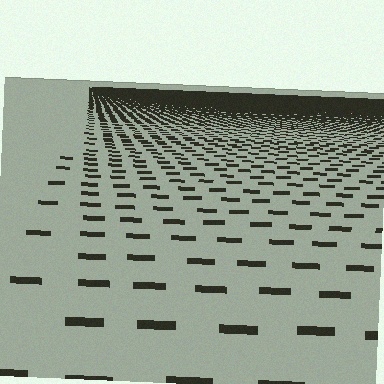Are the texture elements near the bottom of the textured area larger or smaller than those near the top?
Larger. Near the bottom, elements are closer to the viewer and appear at a bigger on-screen size.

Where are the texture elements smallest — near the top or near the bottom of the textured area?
Near the top.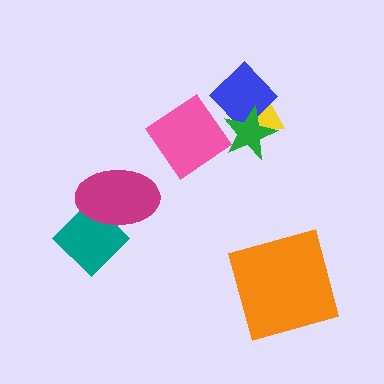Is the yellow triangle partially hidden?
Yes, it is partially covered by another shape.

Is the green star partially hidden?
Yes, it is partially covered by another shape.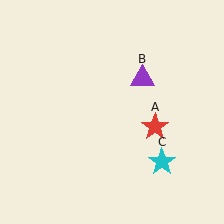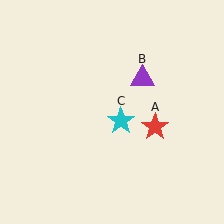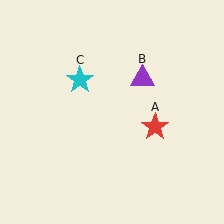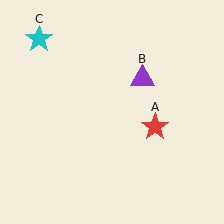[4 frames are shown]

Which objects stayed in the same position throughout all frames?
Red star (object A) and purple triangle (object B) remained stationary.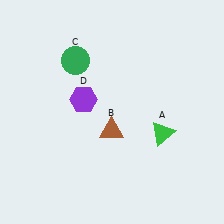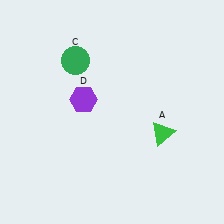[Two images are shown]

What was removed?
The brown triangle (B) was removed in Image 2.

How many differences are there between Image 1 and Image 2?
There is 1 difference between the two images.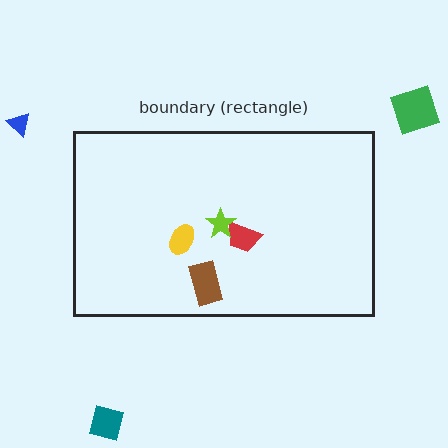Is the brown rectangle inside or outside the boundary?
Inside.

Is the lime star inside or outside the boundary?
Inside.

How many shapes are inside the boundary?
4 inside, 3 outside.